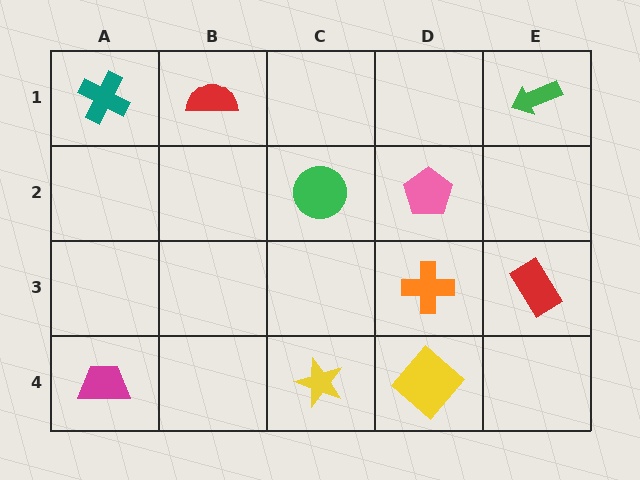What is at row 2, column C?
A green circle.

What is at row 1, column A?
A teal cross.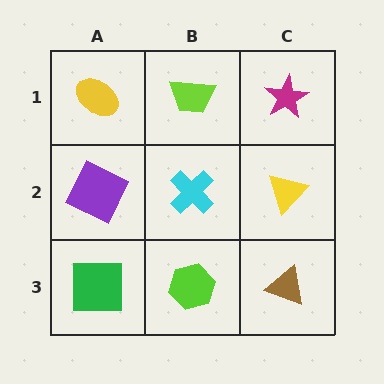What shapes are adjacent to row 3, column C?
A yellow triangle (row 2, column C), a lime hexagon (row 3, column B).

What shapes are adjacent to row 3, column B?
A cyan cross (row 2, column B), a green square (row 3, column A), a brown triangle (row 3, column C).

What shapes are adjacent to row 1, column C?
A yellow triangle (row 2, column C), a lime trapezoid (row 1, column B).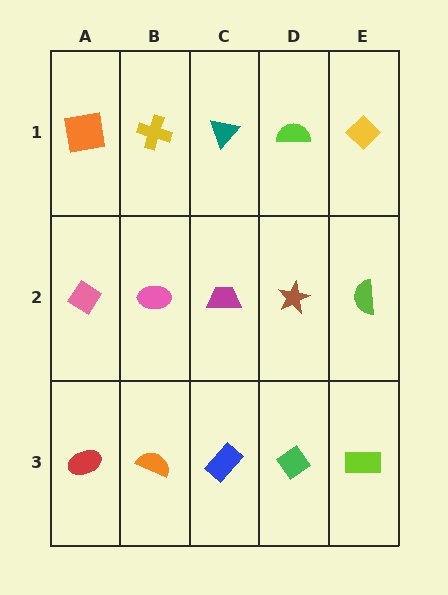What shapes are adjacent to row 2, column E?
A yellow diamond (row 1, column E), a lime rectangle (row 3, column E), a brown star (row 2, column D).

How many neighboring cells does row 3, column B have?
3.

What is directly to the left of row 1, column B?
An orange square.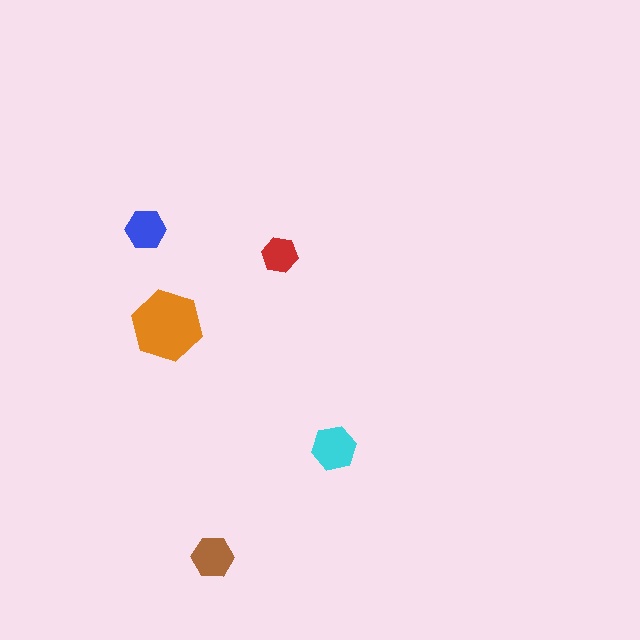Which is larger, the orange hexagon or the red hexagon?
The orange one.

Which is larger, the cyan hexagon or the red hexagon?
The cyan one.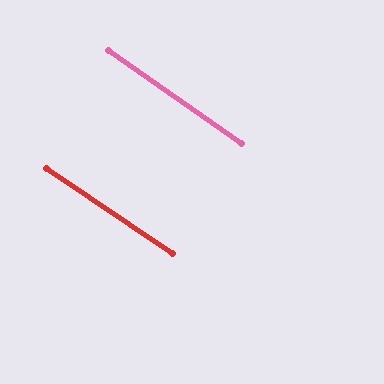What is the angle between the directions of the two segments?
Approximately 1 degree.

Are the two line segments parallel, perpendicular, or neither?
Parallel — their directions differ by only 1.1°.